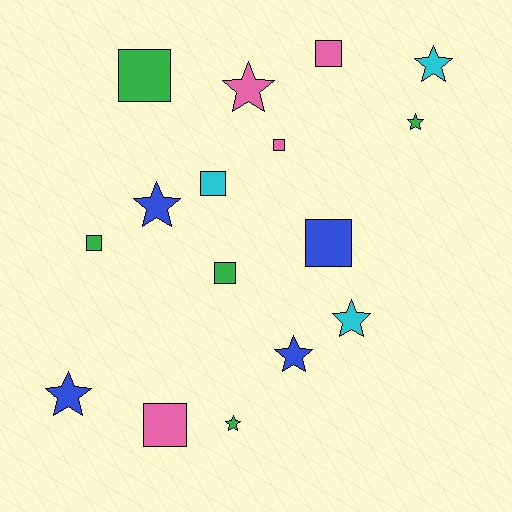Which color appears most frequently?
Green, with 5 objects.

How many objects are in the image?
There are 16 objects.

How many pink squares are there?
There are 3 pink squares.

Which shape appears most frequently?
Star, with 8 objects.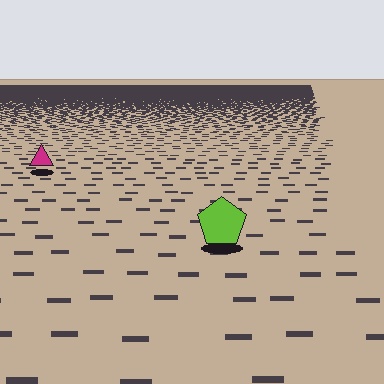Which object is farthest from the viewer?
The magenta triangle is farthest from the viewer. It appears smaller and the ground texture around it is denser.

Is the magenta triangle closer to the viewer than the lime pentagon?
No. The lime pentagon is closer — you can tell from the texture gradient: the ground texture is coarser near it.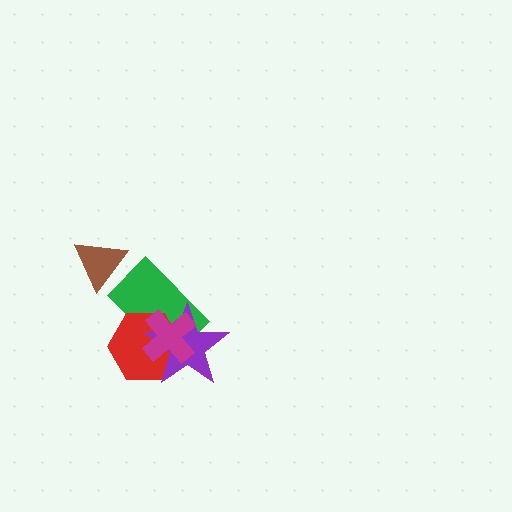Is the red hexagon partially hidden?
Yes, it is partially covered by another shape.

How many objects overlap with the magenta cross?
3 objects overlap with the magenta cross.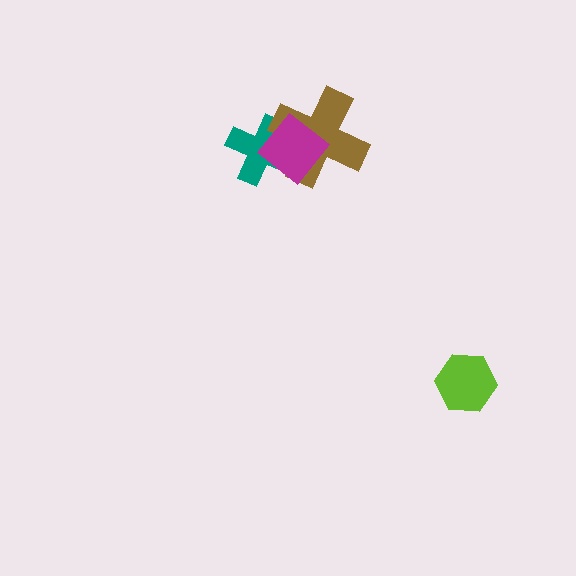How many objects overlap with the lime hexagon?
0 objects overlap with the lime hexagon.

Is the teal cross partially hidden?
Yes, it is partially covered by another shape.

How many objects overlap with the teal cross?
2 objects overlap with the teal cross.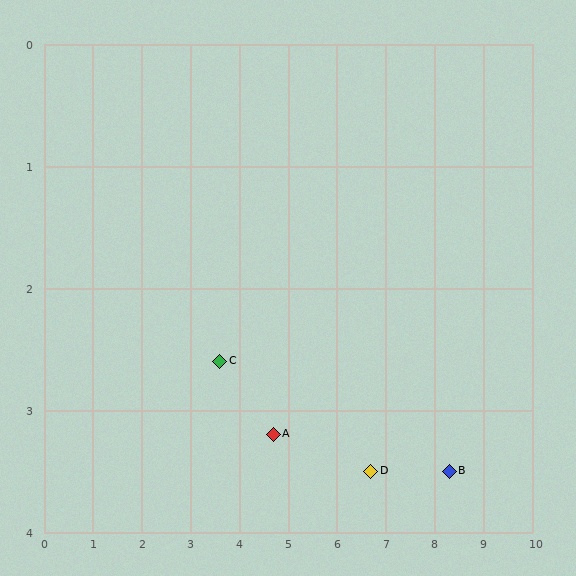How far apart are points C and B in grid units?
Points C and B are about 4.8 grid units apart.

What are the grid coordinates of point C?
Point C is at approximately (3.6, 2.6).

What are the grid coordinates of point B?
Point B is at approximately (8.3, 3.5).